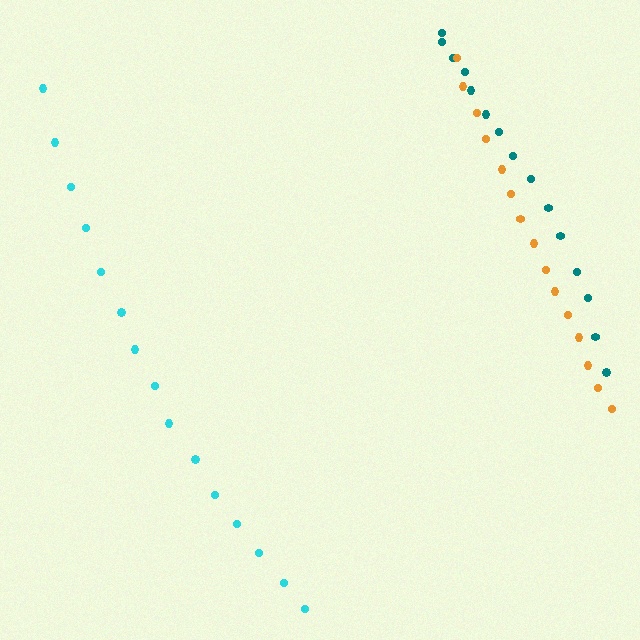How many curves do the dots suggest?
There are 3 distinct paths.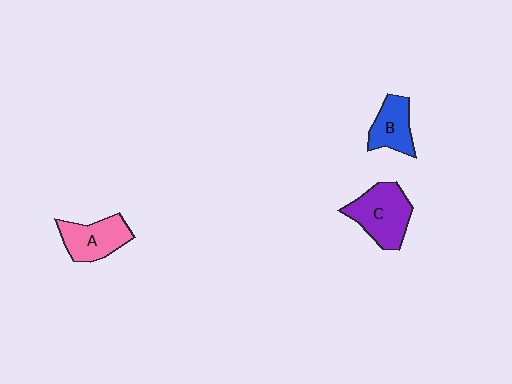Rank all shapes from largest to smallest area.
From largest to smallest: C (purple), A (pink), B (blue).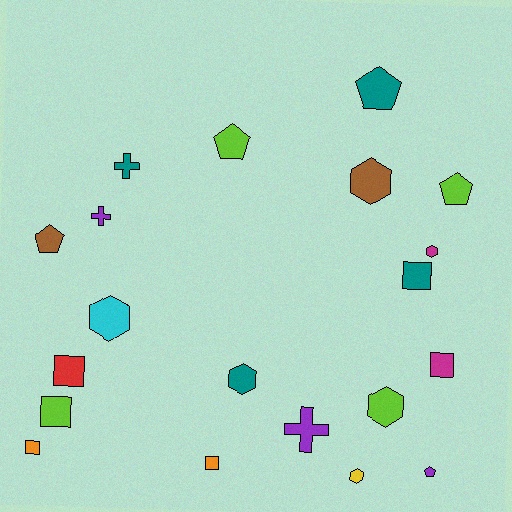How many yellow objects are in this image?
There is 1 yellow object.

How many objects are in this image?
There are 20 objects.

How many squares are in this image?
There are 6 squares.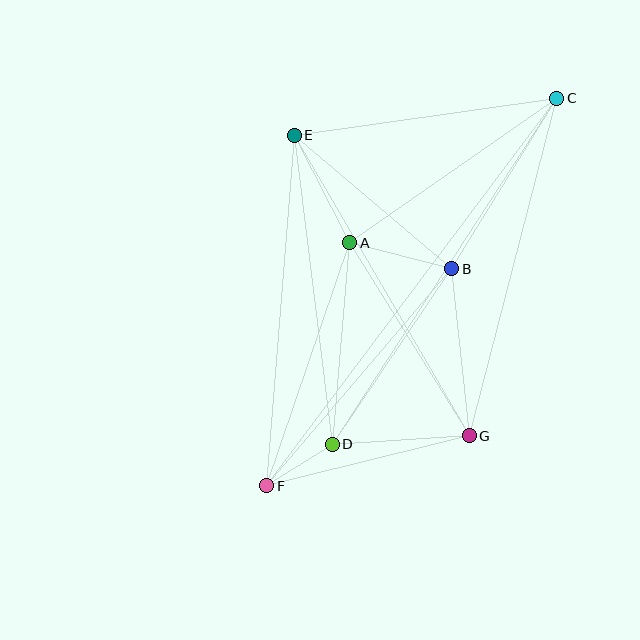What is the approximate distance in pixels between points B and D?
The distance between B and D is approximately 213 pixels.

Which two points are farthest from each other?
Points C and F are farthest from each other.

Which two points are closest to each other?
Points D and F are closest to each other.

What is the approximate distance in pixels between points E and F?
The distance between E and F is approximately 351 pixels.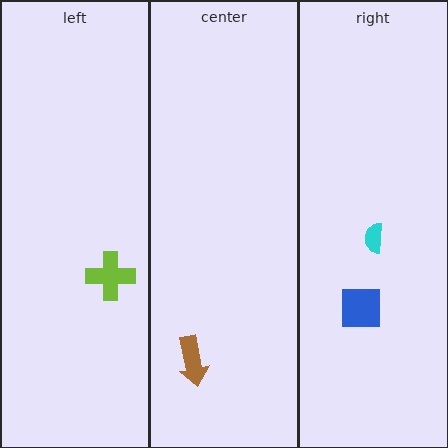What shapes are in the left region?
The lime cross.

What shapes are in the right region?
The blue square, the cyan semicircle.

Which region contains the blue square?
The right region.